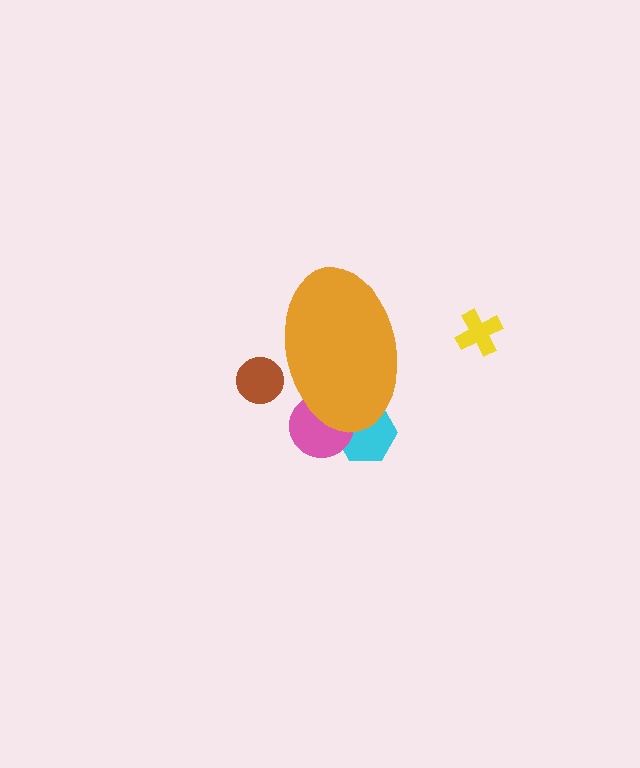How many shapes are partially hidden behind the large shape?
3 shapes are partially hidden.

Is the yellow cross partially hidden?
No, the yellow cross is fully visible.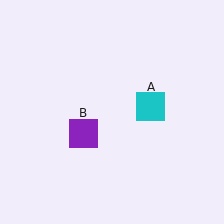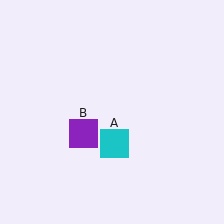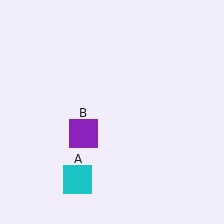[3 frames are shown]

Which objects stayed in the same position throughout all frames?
Purple square (object B) remained stationary.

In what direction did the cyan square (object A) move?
The cyan square (object A) moved down and to the left.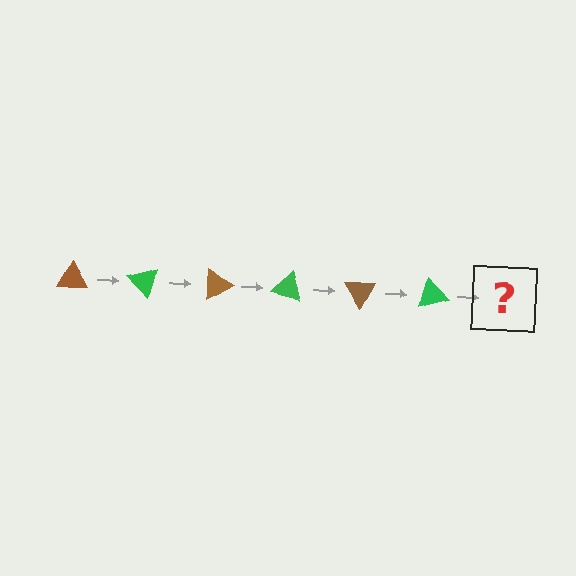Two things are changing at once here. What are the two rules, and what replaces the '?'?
The two rules are that it rotates 45 degrees each step and the color cycles through brown and green. The '?' should be a brown triangle, rotated 270 degrees from the start.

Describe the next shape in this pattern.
It should be a brown triangle, rotated 270 degrees from the start.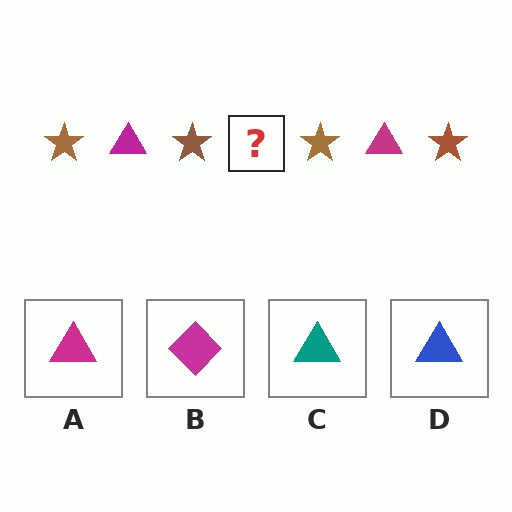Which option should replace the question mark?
Option A.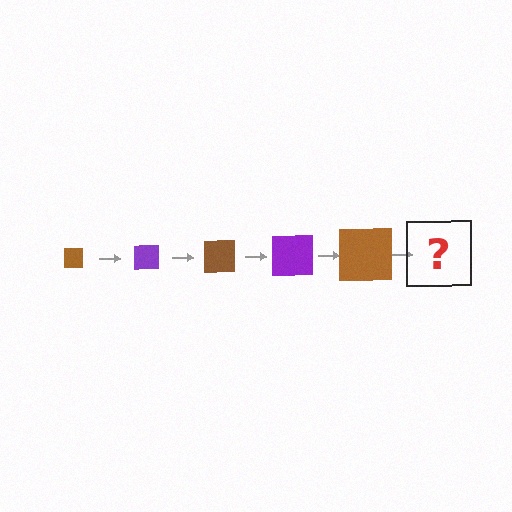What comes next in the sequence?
The next element should be a purple square, larger than the previous one.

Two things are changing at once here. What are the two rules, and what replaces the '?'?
The two rules are that the square grows larger each step and the color cycles through brown and purple. The '?' should be a purple square, larger than the previous one.